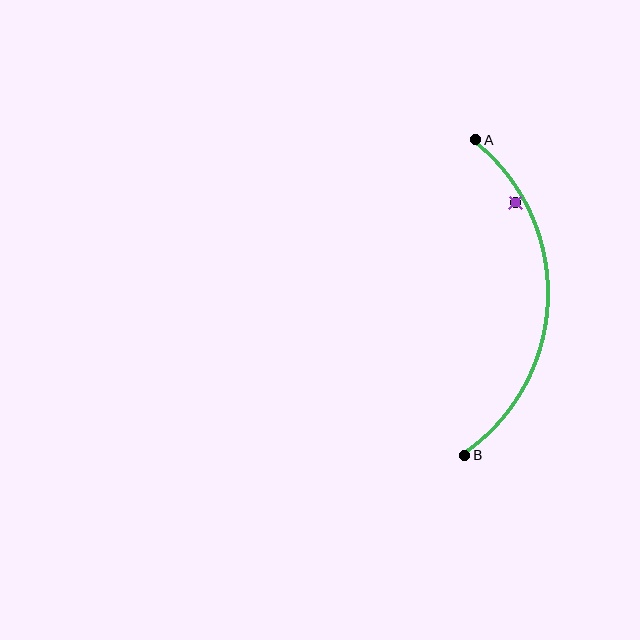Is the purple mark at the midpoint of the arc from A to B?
No — the purple mark does not lie on the arc at all. It sits slightly inside the curve.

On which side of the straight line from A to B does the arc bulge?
The arc bulges to the right of the straight line connecting A and B.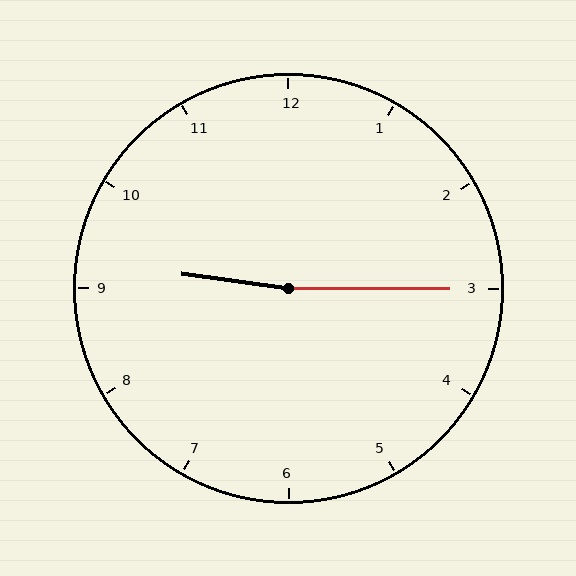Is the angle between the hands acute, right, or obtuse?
It is obtuse.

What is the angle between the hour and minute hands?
Approximately 172 degrees.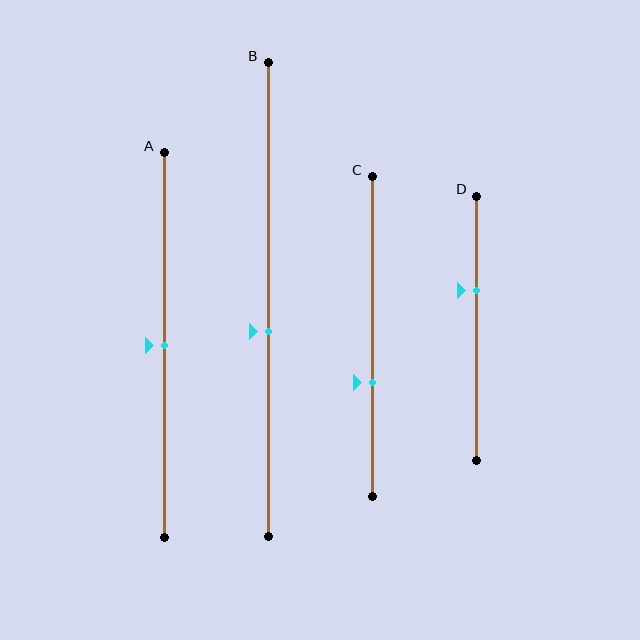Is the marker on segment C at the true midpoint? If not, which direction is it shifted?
No, the marker on segment C is shifted downward by about 14% of the segment length.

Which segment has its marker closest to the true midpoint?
Segment A has its marker closest to the true midpoint.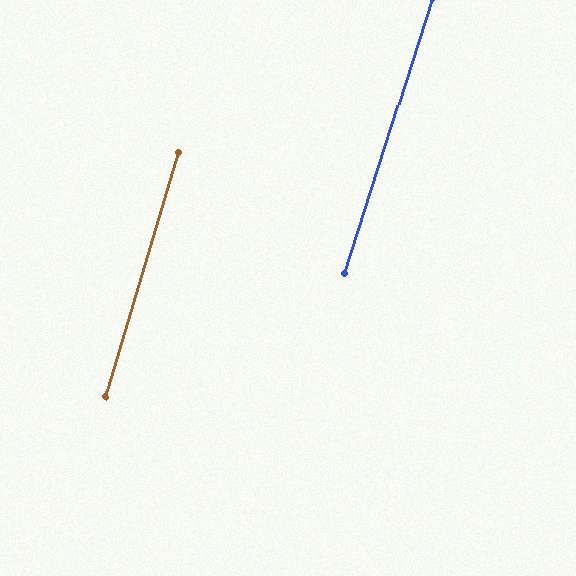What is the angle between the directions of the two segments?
Approximately 1 degree.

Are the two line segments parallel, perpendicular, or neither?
Parallel — their directions differ by only 1.1°.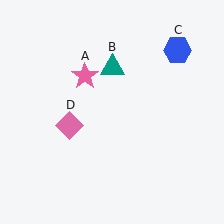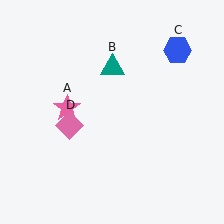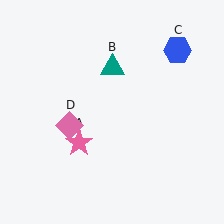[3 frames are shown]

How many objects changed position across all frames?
1 object changed position: pink star (object A).